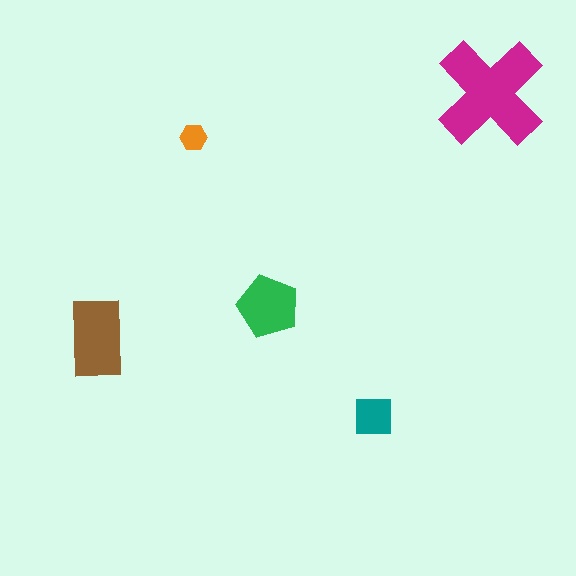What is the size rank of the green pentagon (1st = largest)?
3rd.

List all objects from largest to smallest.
The magenta cross, the brown rectangle, the green pentagon, the teal square, the orange hexagon.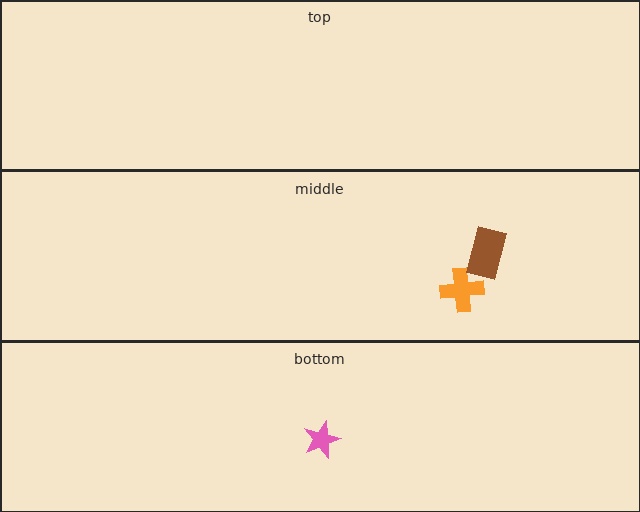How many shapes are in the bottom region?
1.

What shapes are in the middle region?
The orange cross, the brown rectangle.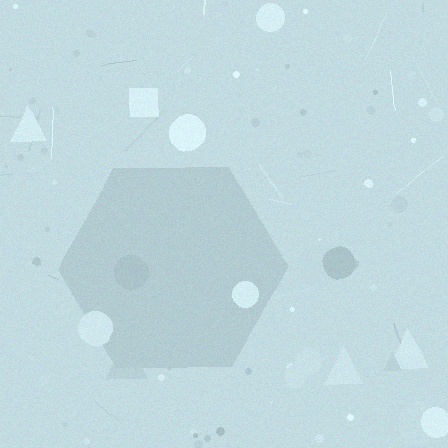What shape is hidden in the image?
A hexagon is hidden in the image.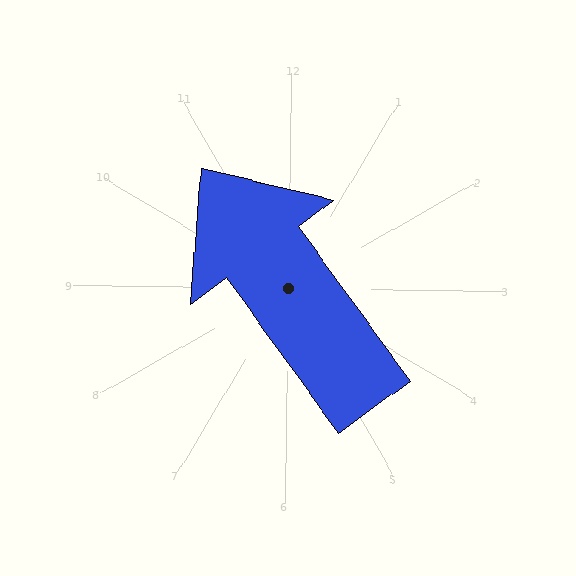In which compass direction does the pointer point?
Northwest.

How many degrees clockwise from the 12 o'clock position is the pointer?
Approximately 323 degrees.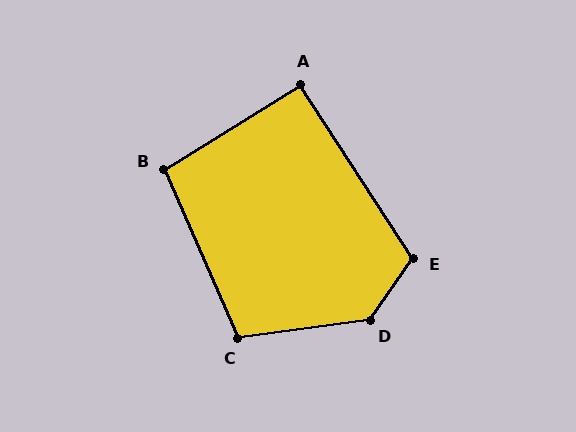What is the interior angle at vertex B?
Approximately 98 degrees (obtuse).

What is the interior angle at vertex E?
Approximately 112 degrees (obtuse).